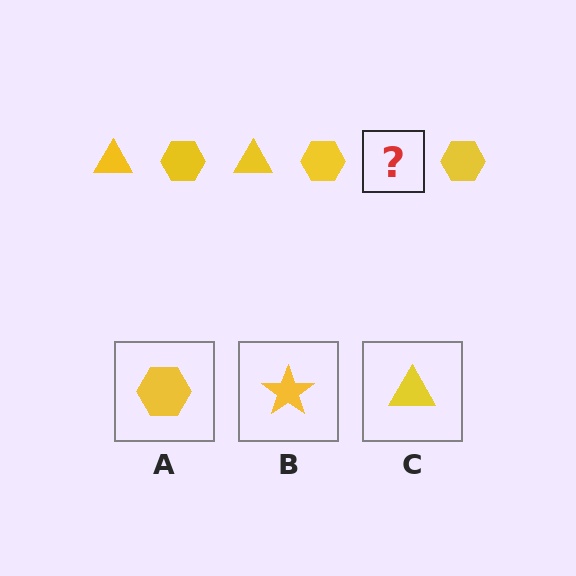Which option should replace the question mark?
Option C.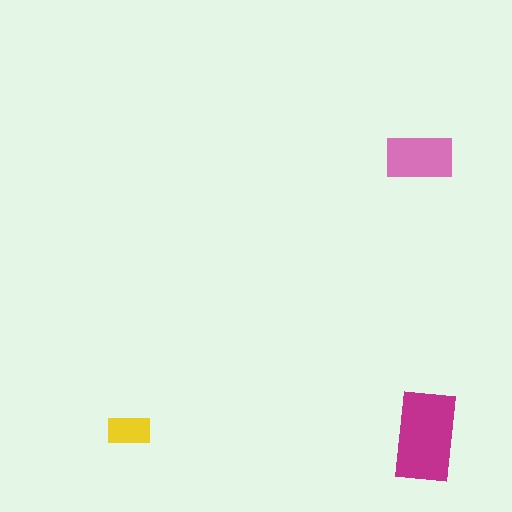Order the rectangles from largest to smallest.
the magenta one, the pink one, the yellow one.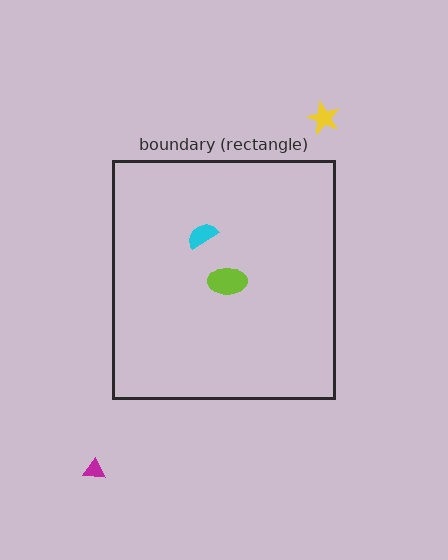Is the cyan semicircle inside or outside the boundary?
Inside.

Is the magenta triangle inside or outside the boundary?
Outside.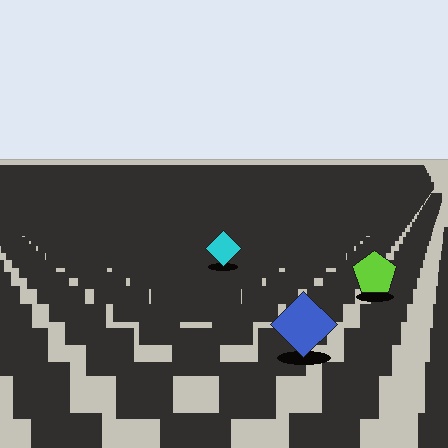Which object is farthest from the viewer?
The cyan diamond is farthest from the viewer. It appears smaller and the ground texture around it is denser.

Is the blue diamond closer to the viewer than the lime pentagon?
Yes. The blue diamond is closer — you can tell from the texture gradient: the ground texture is coarser near it.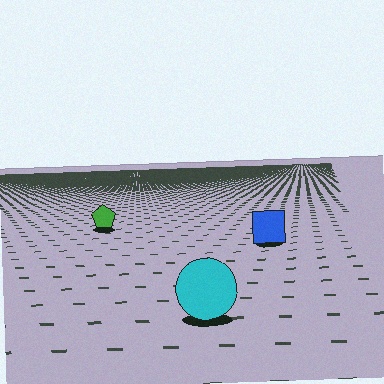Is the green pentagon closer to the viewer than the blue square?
No. The blue square is closer — you can tell from the texture gradient: the ground texture is coarser near it.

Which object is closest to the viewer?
The cyan circle is closest. The texture marks near it are larger and more spread out.